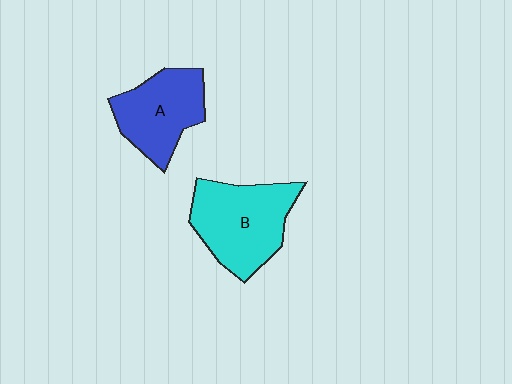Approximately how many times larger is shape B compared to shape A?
Approximately 1.2 times.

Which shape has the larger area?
Shape B (cyan).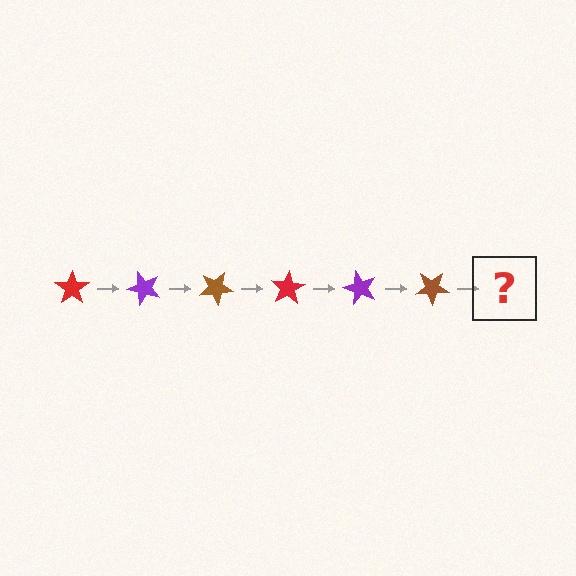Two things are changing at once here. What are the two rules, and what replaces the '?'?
The two rules are that it rotates 50 degrees each step and the color cycles through red, purple, and brown. The '?' should be a red star, rotated 300 degrees from the start.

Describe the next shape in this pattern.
It should be a red star, rotated 300 degrees from the start.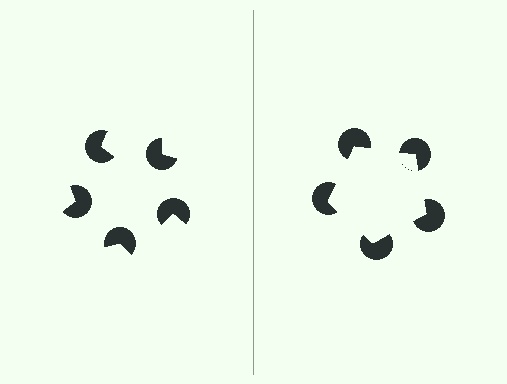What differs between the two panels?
The pac-man discs are positioned identically on both sides; only the wedge orientations differ. On the right they align to a pentagon; on the left they are misaligned.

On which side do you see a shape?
An illusory pentagon appears on the right side. On the left side the wedge cuts are rotated, so no coherent shape forms.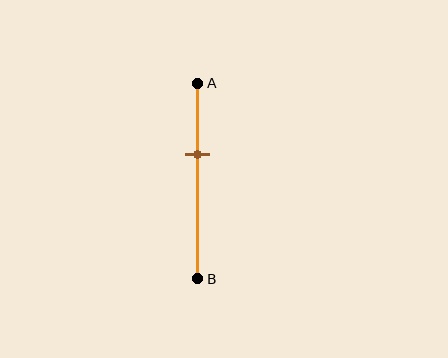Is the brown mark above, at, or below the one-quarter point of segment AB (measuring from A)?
The brown mark is below the one-quarter point of segment AB.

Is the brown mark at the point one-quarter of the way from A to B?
No, the mark is at about 35% from A, not at the 25% one-quarter point.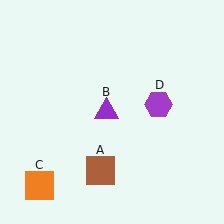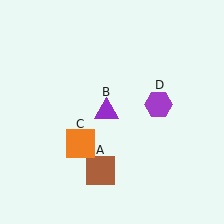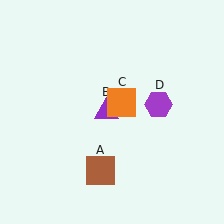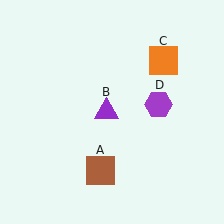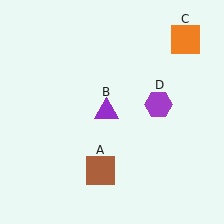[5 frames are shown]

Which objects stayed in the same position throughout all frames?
Brown square (object A) and purple triangle (object B) and purple hexagon (object D) remained stationary.